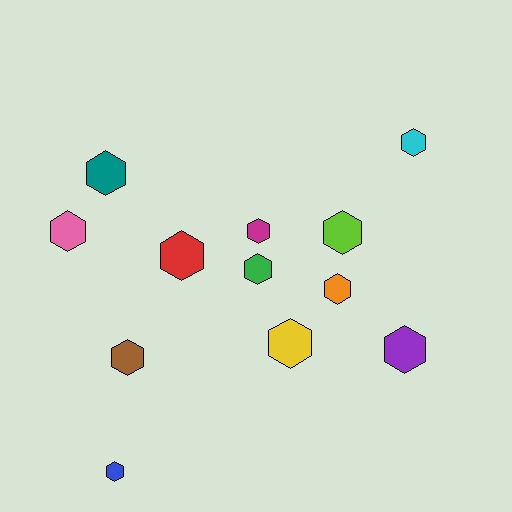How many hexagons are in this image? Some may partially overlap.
There are 12 hexagons.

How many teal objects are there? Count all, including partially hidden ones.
There is 1 teal object.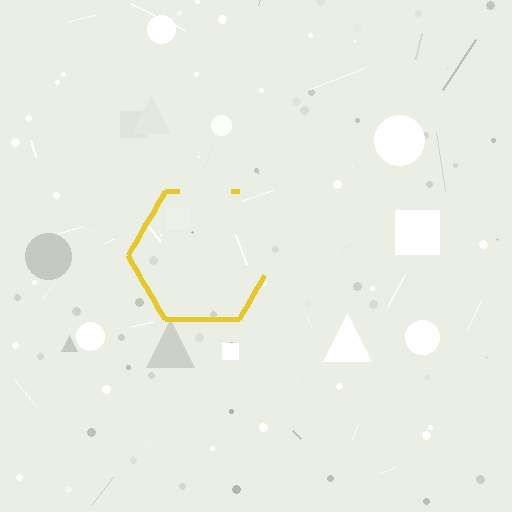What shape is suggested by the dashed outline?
The dashed outline suggests a hexagon.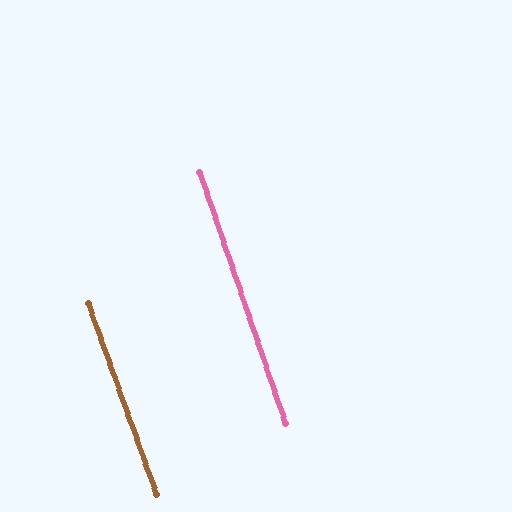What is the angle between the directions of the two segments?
Approximately 1 degree.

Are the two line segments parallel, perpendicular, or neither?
Parallel — their directions differ by only 0.8°.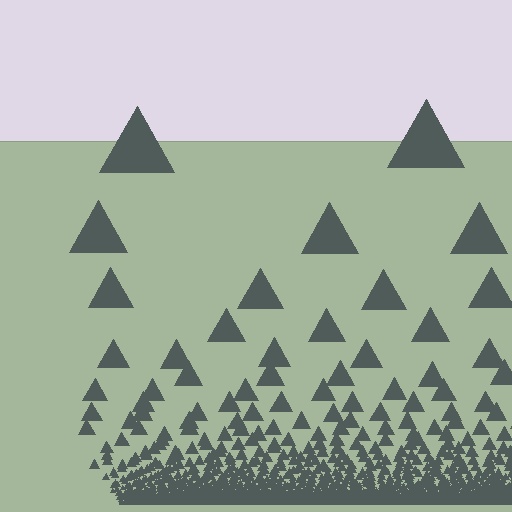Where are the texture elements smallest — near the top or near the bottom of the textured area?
Near the bottom.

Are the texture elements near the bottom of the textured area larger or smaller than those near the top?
Smaller. The gradient is inverted — elements near the bottom are smaller and denser.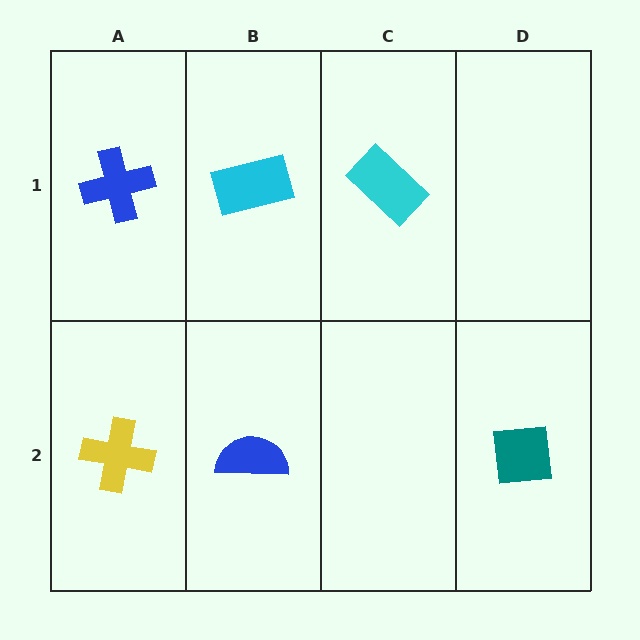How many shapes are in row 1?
3 shapes.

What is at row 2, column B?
A blue semicircle.